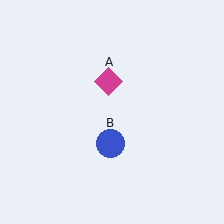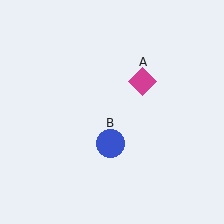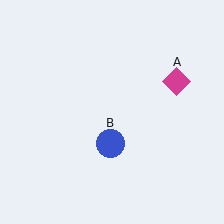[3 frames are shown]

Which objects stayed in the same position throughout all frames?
Blue circle (object B) remained stationary.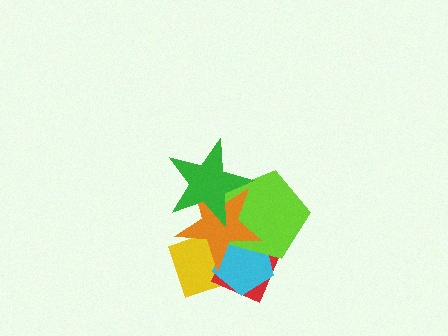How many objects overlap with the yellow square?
3 objects overlap with the yellow square.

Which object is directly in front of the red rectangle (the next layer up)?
The cyan pentagon is directly in front of the red rectangle.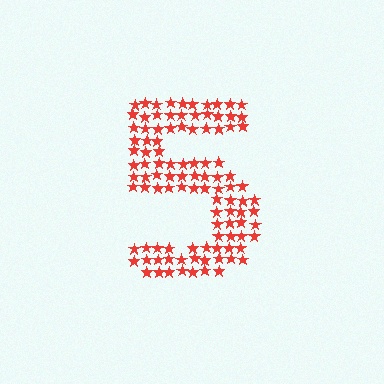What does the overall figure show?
The overall figure shows the digit 5.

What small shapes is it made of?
It is made of small stars.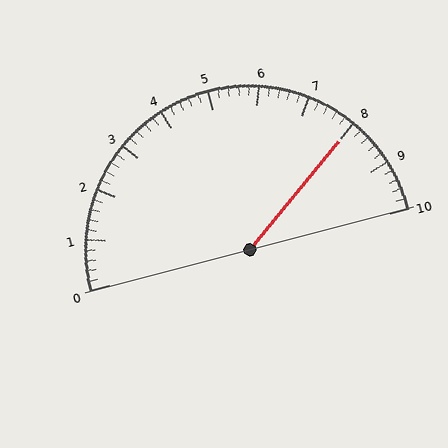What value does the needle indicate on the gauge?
The needle indicates approximately 8.0.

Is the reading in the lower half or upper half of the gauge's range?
The reading is in the upper half of the range (0 to 10).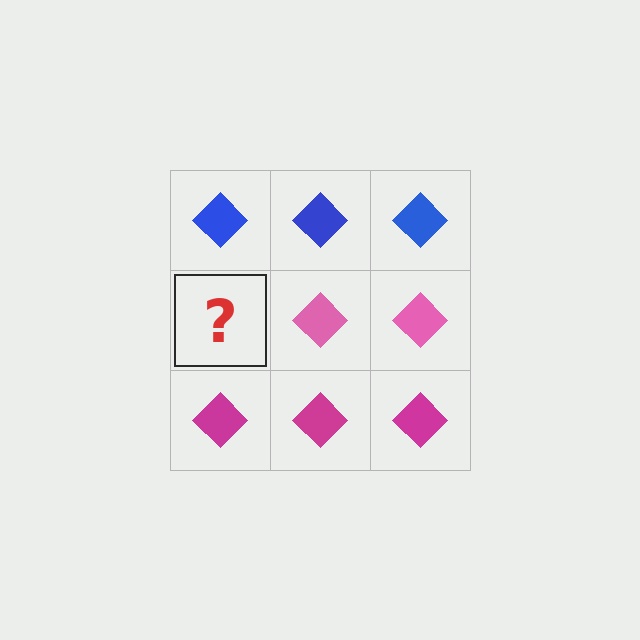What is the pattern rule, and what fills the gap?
The rule is that each row has a consistent color. The gap should be filled with a pink diamond.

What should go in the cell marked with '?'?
The missing cell should contain a pink diamond.